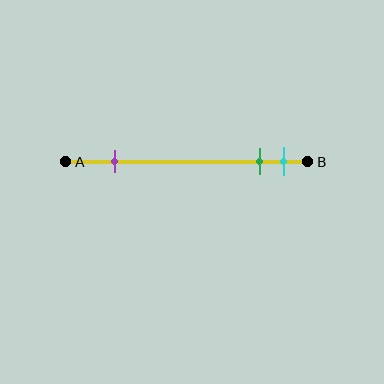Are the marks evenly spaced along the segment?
No, the marks are not evenly spaced.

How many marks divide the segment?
There are 3 marks dividing the segment.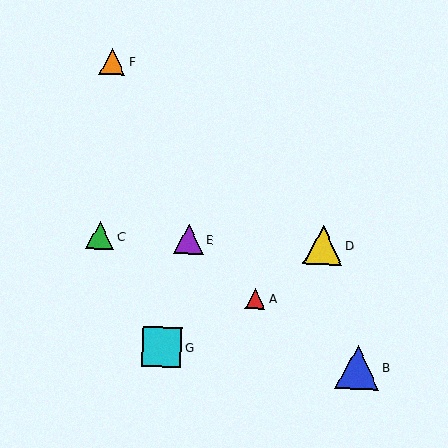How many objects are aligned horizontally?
3 objects (C, D, E) are aligned horizontally.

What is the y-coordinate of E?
Object E is at y≈239.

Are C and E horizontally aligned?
Yes, both are at y≈236.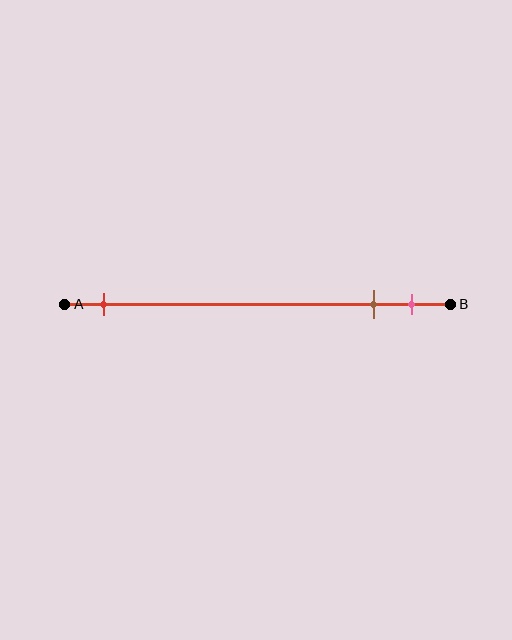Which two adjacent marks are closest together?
The brown and pink marks are the closest adjacent pair.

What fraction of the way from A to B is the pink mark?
The pink mark is approximately 90% (0.9) of the way from A to B.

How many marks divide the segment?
There are 3 marks dividing the segment.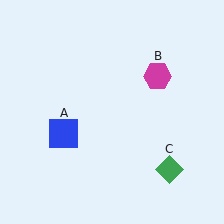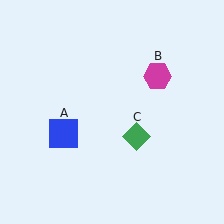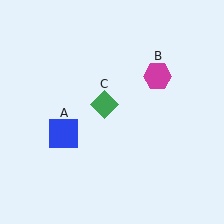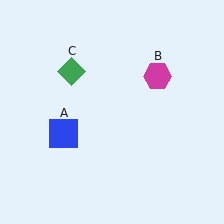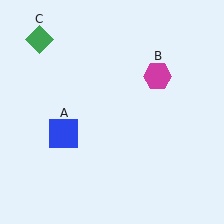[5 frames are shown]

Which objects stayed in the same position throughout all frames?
Blue square (object A) and magenta hexagon (object B) remained stationary.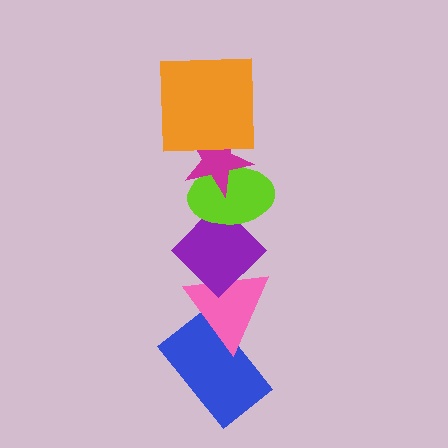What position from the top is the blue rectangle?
The blue rectangle is 6th from the top.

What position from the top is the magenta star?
The magenta star is 2nd from the top.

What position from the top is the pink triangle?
The pink triangle is 5th from the top.